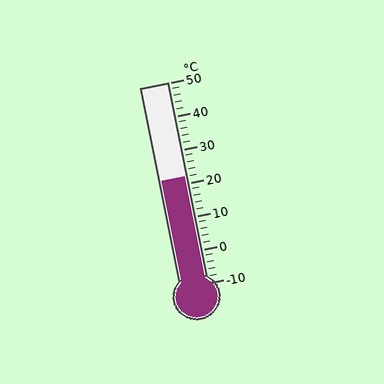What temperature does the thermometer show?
The thermometer shows approximately 22°C.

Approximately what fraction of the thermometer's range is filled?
The thermometer is filled to approximately 55% of its range.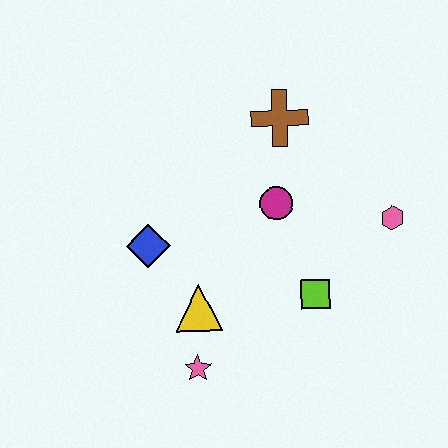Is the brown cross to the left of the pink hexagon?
Yes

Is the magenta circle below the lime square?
No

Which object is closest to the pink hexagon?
The lime square is closest to the pink hexagon.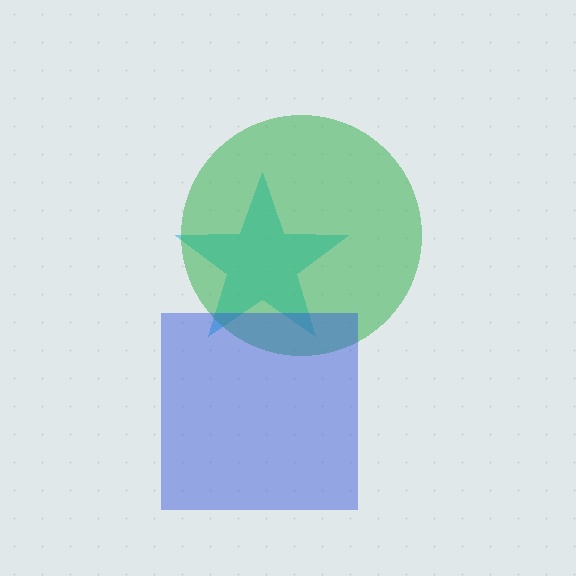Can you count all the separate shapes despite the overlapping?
Yes, there are 3 separate shapes.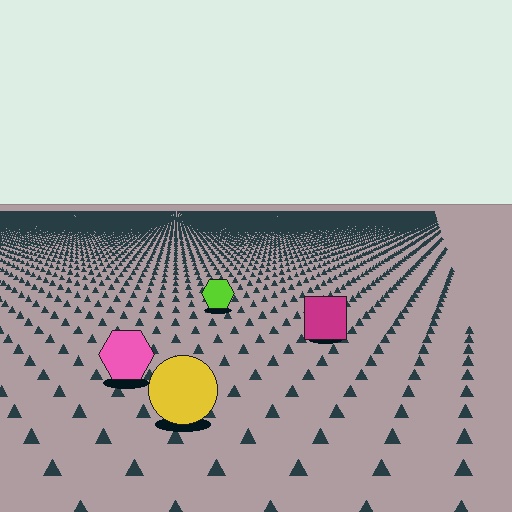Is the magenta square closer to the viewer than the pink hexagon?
No. The pink hexagon is closer — you can tell from the texture gradient: the ground texture is coarser near it.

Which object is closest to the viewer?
The yellow circle is closest. The texture marks near it are larger and more spread out.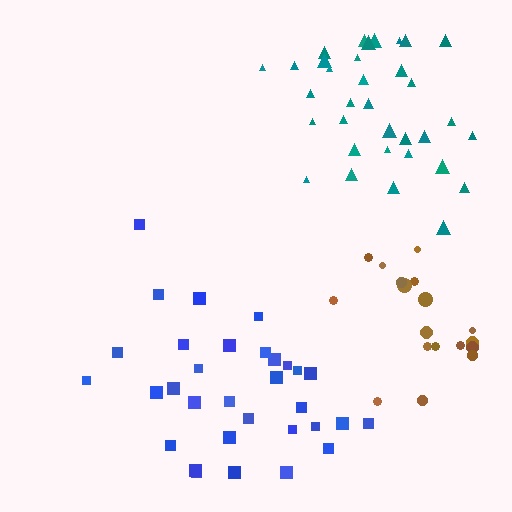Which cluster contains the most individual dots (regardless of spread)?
Teal (34).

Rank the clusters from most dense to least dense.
teal, blue, brown.